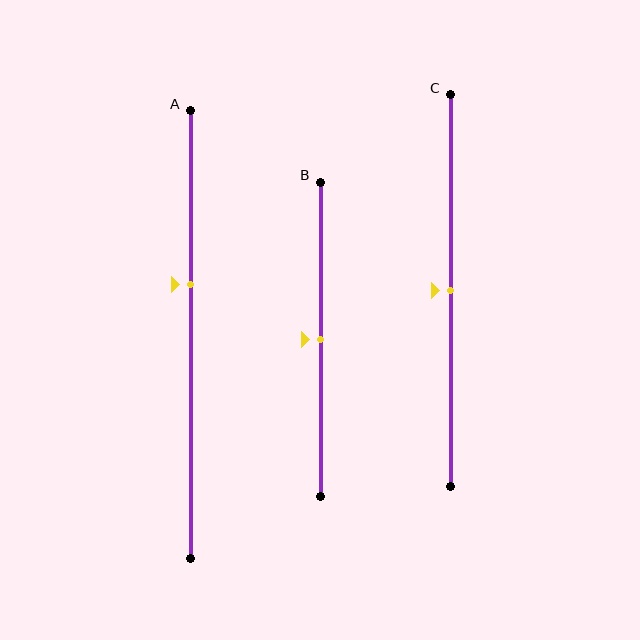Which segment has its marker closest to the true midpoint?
Segment B has its marker closest to the true midpoint.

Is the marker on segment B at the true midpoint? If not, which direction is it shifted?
Yes, the marker on segment B is at the true midpoint.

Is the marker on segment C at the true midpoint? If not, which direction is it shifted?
Yes, the marker on segment C is at the true midpoint.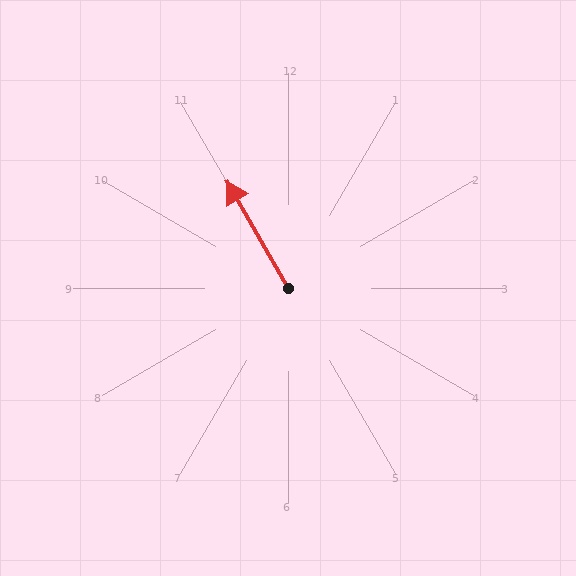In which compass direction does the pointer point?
Northwest.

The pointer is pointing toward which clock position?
Roughly 11 o'clock.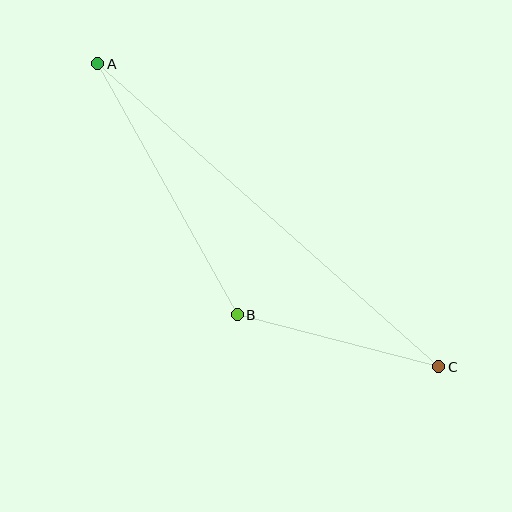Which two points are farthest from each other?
Points A and C are farthest from each other.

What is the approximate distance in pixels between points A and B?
The distance between A and B is approximately 287 pixels.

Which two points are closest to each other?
Points B and C are closest to each other.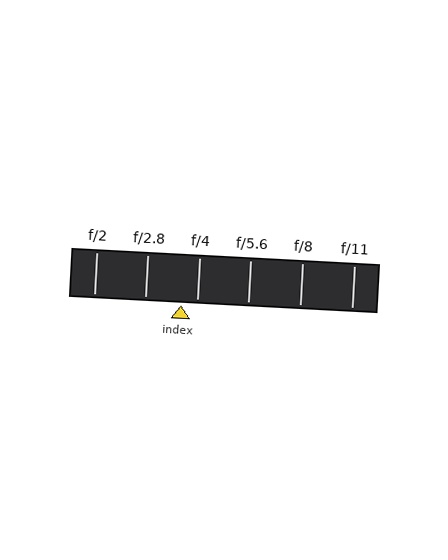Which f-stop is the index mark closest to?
The index mark is closest to f/4.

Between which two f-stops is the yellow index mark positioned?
The index mark is between f/2.8 and f/4.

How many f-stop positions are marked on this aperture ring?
There are 6 f-stop positions marked.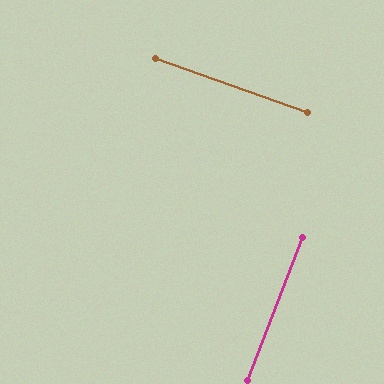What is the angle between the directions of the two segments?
Approximately 88 degrees.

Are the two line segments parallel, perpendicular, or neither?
Perpendicular — they meet at approximately 88°.